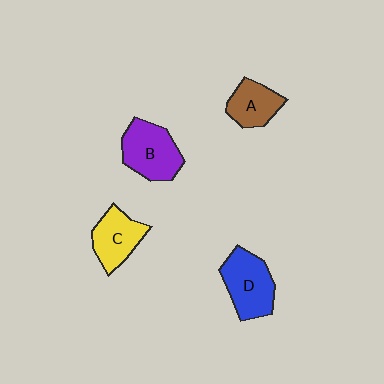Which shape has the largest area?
Shape B (purple).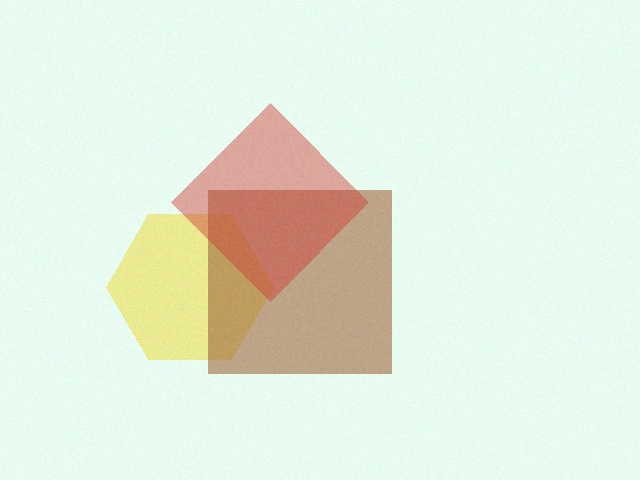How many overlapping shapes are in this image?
There are 3 overlapping shapes in the image.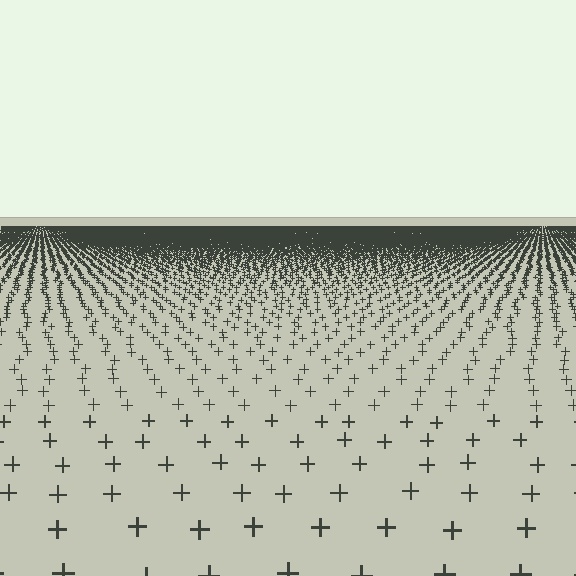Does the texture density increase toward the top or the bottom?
Density increases toward the top.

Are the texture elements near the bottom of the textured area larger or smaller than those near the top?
Larger. Near the bottom, elements are closer to the viewer and appear at a bigger on-screen size.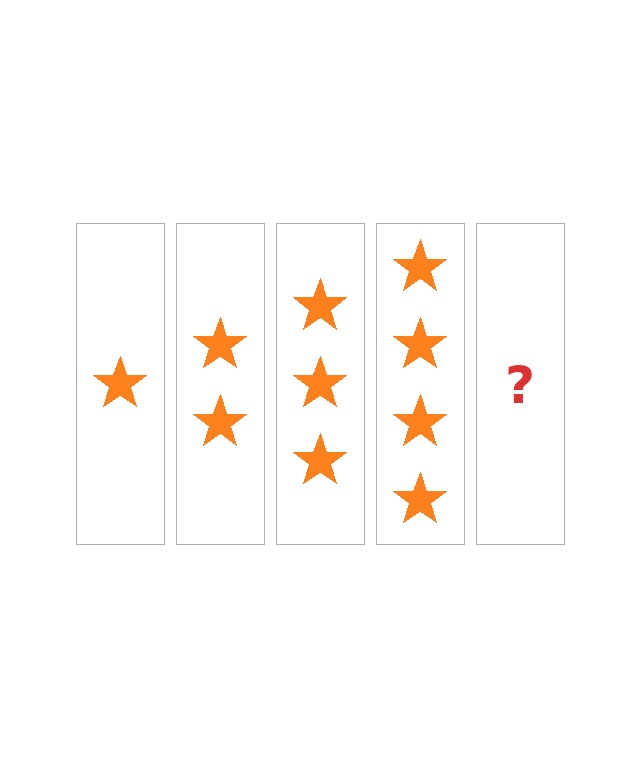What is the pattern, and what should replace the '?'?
The pattern is that each step adds one more star. The '?' should be 5 stars.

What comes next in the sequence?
The next element should be 5 stars.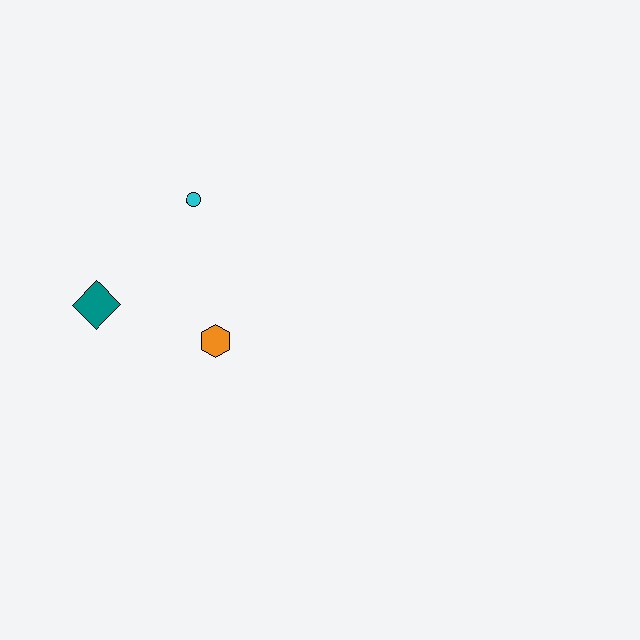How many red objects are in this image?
There are no red objects.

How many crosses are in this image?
There are no crosses.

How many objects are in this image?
There are 3 objects.